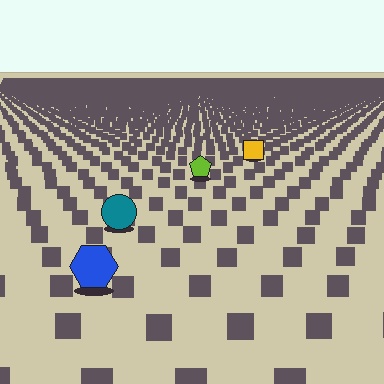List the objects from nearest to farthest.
From nearest to farthest: the blue hexagon, the teal circle, the lime pentagon, the yellow square.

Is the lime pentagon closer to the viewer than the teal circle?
No. The teal circle is closer — you can tell from the texture gradient: the ground texture is coarser near it.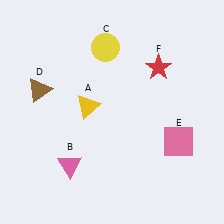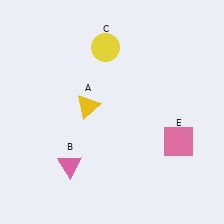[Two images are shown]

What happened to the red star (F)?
The red star (F) was removed in Image 2. It was in the top-right area of Image 1.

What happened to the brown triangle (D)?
The brown triangle (D) was removed in Image 2. It was in the top-left area of Image 1.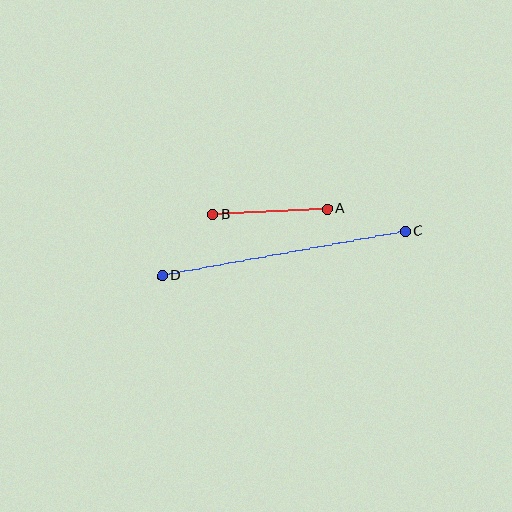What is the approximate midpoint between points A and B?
The midpoint is at approximately (270, 212) pixels.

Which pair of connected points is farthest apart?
Points C and D are farthest apart.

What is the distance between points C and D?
The distance is approximately 248 pixels.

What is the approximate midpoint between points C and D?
The midpoint is at approximately (284, 253) pixels.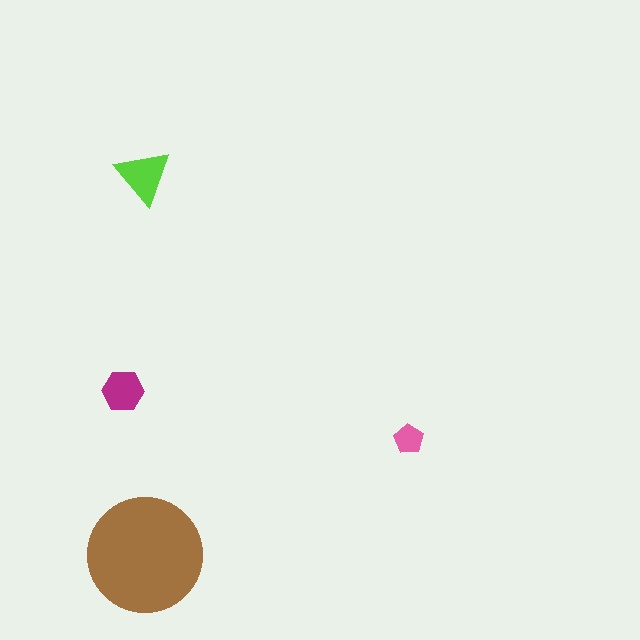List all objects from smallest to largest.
The pink pentagon, the magenta hexagon, the lime triangle, the brown circle.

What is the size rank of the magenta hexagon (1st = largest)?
3rd.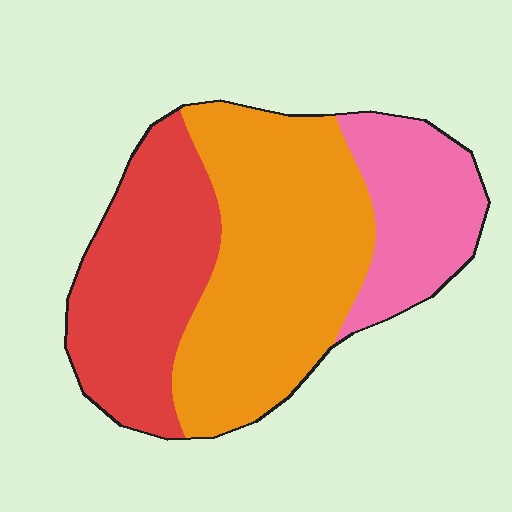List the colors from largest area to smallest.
From largest to smallest: orange, red, pink.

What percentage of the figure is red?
Red takes up about one third (1/3) of the figure.